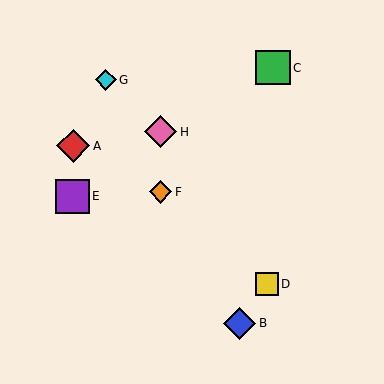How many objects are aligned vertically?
2 objects (F, H) are aligned vertically.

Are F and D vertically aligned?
No, F is at x≈161 and D is at x≈267.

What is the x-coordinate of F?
Object F is at x≈161.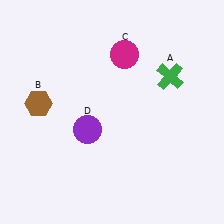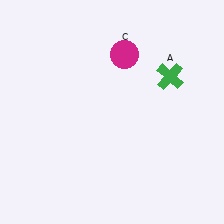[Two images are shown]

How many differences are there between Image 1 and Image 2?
There are 2 differences between the two images.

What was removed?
The purple circle (D), the brown hexagon (B) were removed in Image 2.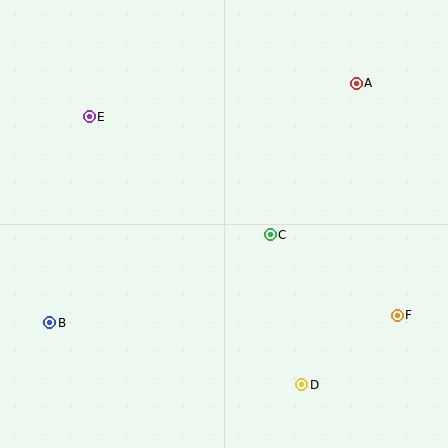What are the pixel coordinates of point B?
Point B is at (50, 323).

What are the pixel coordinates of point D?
Point D is at (302, 385).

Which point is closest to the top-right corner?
Point A is closest to the top-right corner.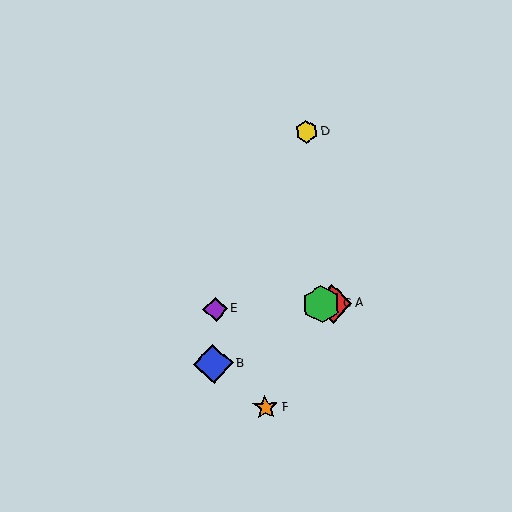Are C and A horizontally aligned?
Yes, both are at y≈304.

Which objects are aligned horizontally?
Objects A, C, E are aligned horizontally.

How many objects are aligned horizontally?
3 objects (A, C, E) are aligned horizontally.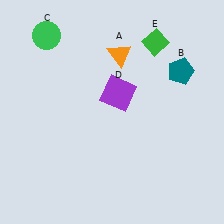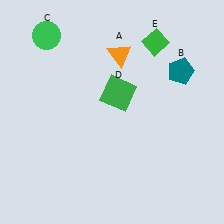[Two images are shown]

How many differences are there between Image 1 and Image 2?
There is 1 difference between the two images.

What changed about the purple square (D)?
In Image 1, D is purple. In Image 2, it changed to green.